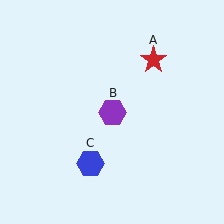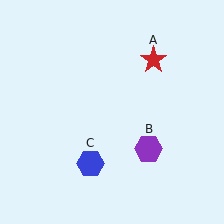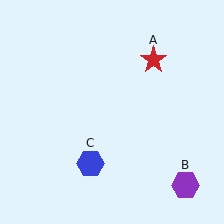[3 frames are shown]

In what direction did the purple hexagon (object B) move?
The purple hexagon (object B) moved down and to the right.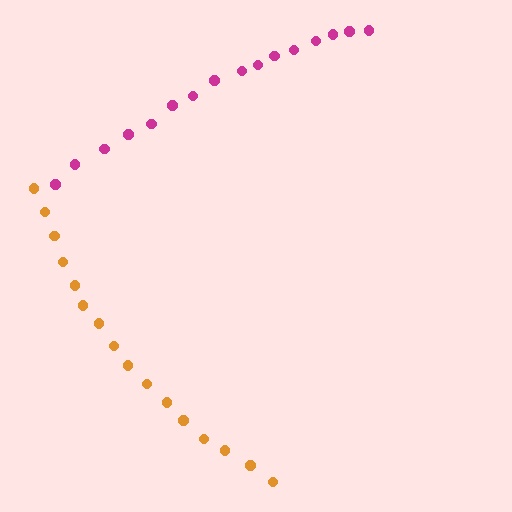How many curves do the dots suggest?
There are 2 distinct paths.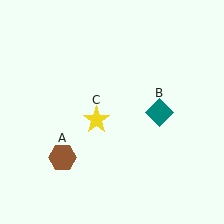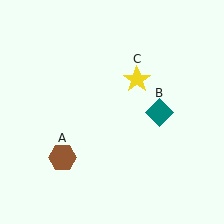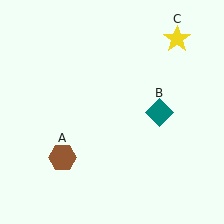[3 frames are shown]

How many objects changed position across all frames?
1 object changed position: yellow star (object C).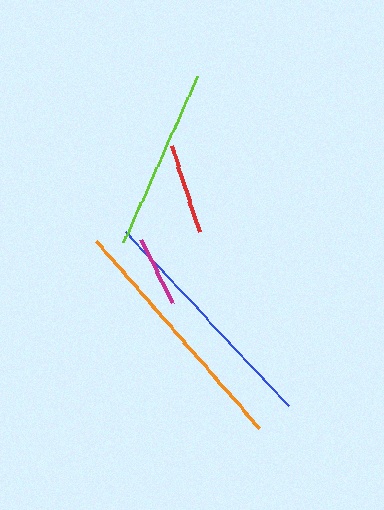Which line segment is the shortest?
The magenta line is the shortest at approximately 71 pixels.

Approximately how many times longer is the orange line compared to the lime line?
The orange line is approximately 1.4 times the length of the lime line.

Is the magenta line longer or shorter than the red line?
The red line is longer than the magenta line.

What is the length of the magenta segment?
The magenta segment is approximately 71 pixels long.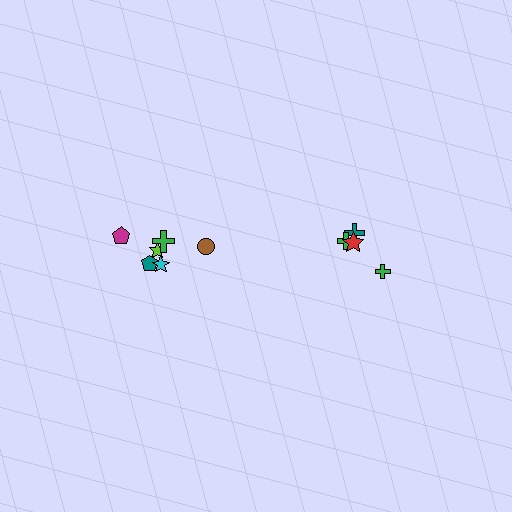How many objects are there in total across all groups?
There are 10 objects.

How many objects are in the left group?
There are 6 objects.